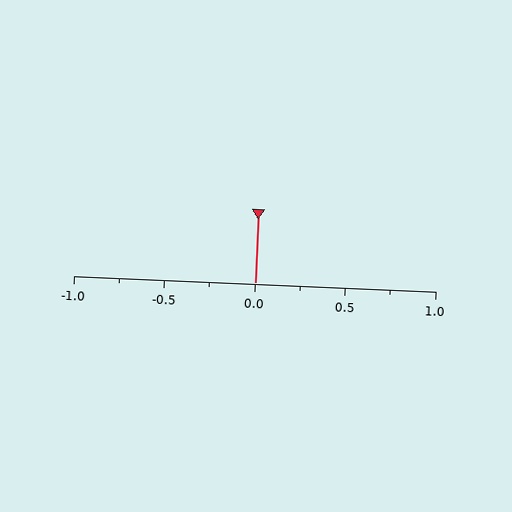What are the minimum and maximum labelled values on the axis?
The axis runs from -1.0 to 1.0.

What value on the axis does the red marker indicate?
The marker indicates approximately 0.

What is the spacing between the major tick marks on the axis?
The major ticks are spaced 0.5 apart.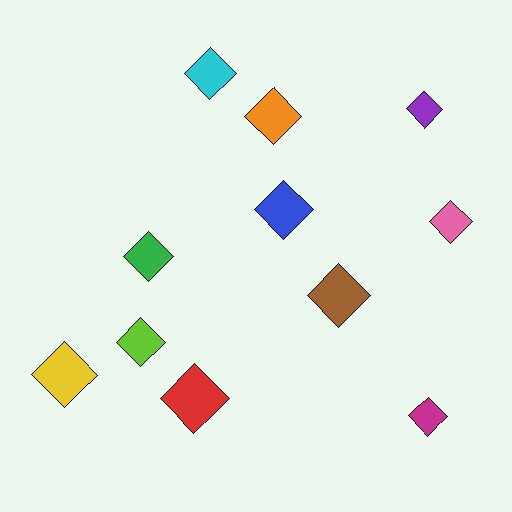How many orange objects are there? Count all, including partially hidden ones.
There is 1 orange object.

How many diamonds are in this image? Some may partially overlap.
There are 11 diamonds.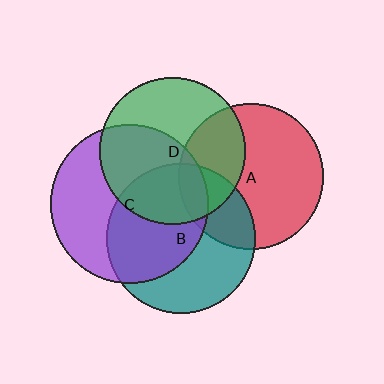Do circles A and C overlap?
Yes.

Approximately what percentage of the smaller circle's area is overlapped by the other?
Approximately 10%.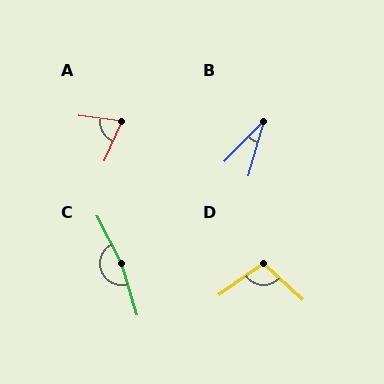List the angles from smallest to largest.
B (29°), A (74°), D (102°), C (169°).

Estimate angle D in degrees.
Approximately 102 degrees.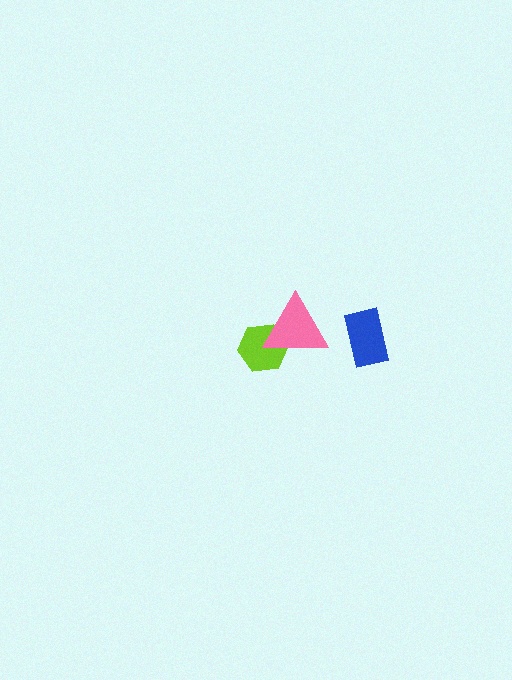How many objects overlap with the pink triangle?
1 object overlaps with the pink triangle.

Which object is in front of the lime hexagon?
The pink triangle is in front of the lime hexagon.